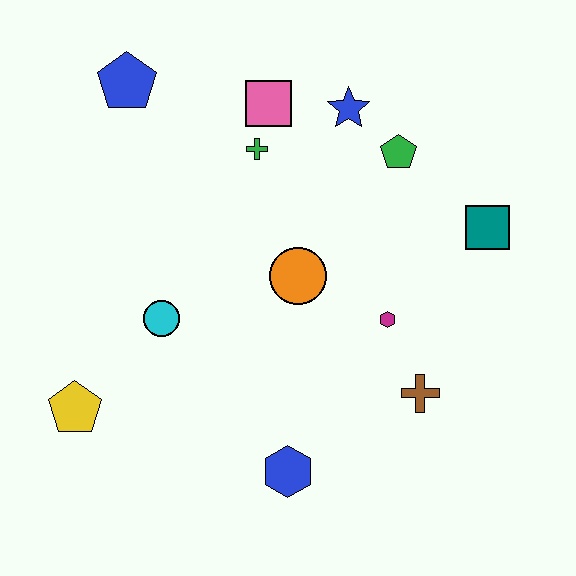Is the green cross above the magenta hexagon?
Yes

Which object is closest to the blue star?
The green pentagon is closest to the blue star.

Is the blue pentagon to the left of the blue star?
Yes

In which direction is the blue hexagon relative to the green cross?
The blue hexagon is below the green cross.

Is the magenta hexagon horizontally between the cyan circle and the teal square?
Yes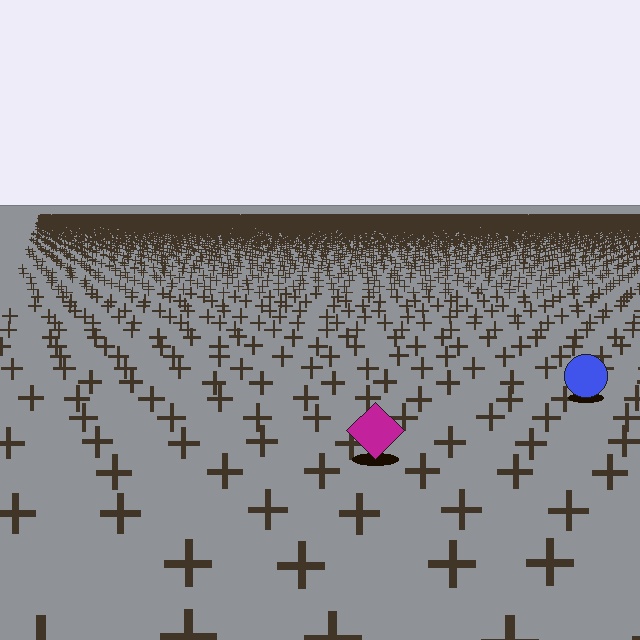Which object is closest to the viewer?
The magenta diamond is closest. The texture marks near it are larger and more spread out.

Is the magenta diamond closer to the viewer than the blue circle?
Yes. The magenta diamond is closer — you can tell from the texture gradient: the ground texture is coarser near it.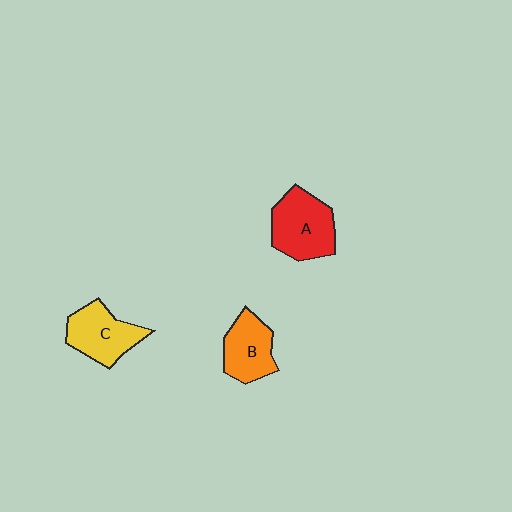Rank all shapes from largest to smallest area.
From largest to smallest: A (red), C (yellow), B (orange).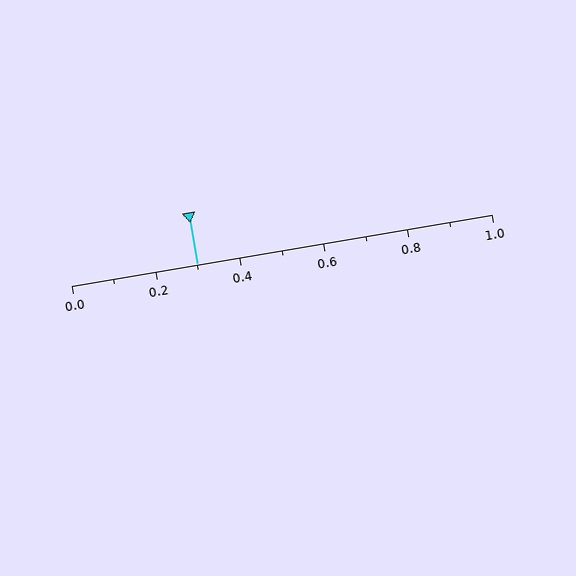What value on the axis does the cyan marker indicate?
The marker indicates approximately 0.3.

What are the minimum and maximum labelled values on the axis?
The axis runs from 0.0 to 1.0.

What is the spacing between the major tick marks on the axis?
The major ticks are spaced 0.2 apart.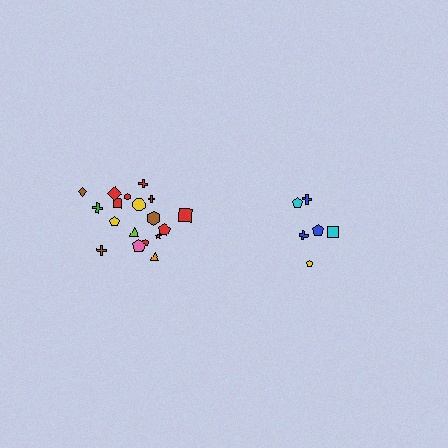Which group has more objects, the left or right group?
The left group.